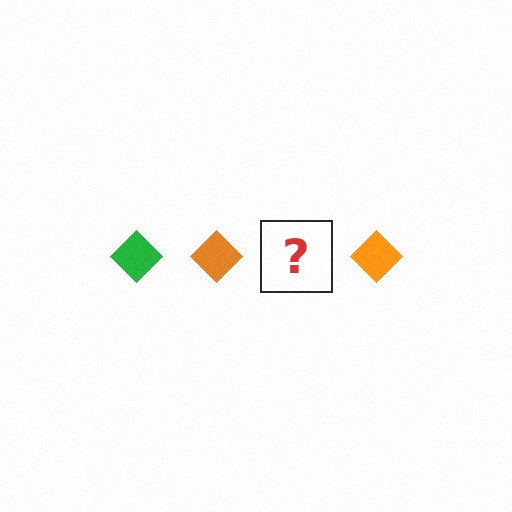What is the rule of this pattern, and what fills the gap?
The rule is that the pattern cycles through green, orange diamonds. The gap should be filled with a green diamond.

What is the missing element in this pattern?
The missing element is a green diamond.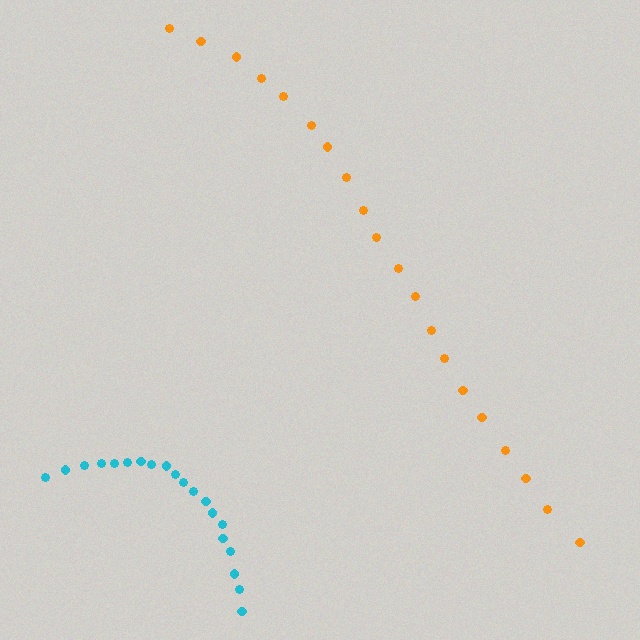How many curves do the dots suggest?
There are 2 distinct paths.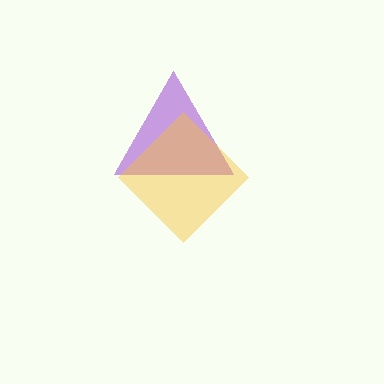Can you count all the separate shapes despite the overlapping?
Yes, there are 2 separate shapes.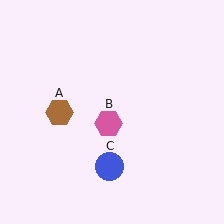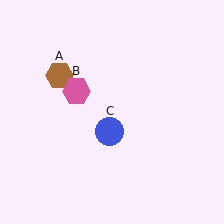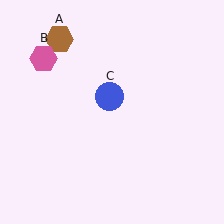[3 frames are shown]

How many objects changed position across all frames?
3 objects changed position: brown hexagon (object A), pink hexagon (object B), blue circle (object C).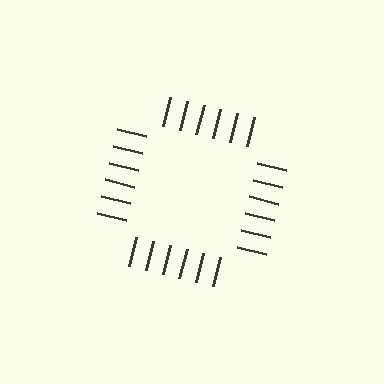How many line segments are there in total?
24 — 6 along each of the 4 edges.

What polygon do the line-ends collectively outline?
An illusory square — the line segments terminate on its edges but no continuous stroke is drawn.